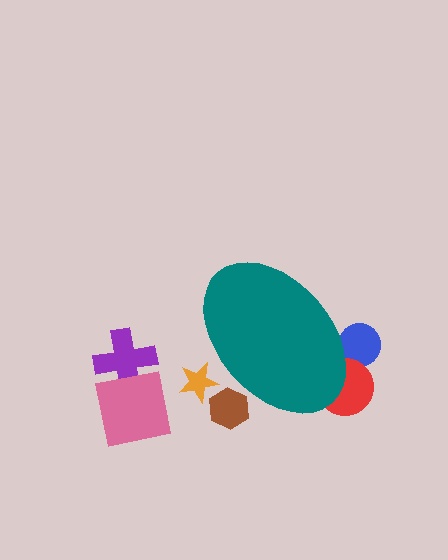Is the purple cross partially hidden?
No, the purple cross is fully visible.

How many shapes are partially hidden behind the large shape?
4 shapes are partially hidden.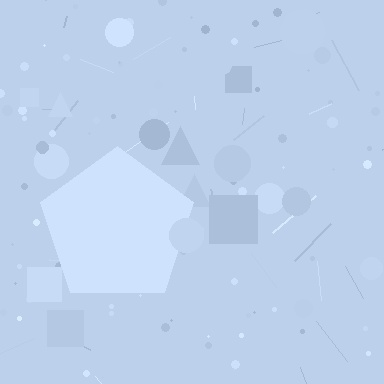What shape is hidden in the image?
A pentagon is hidden in the image.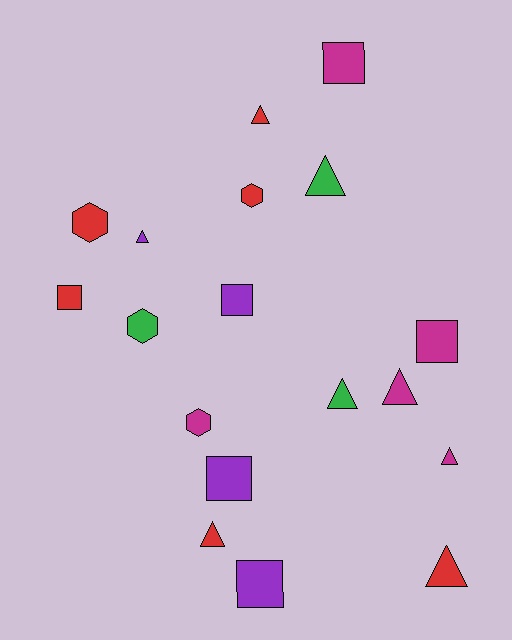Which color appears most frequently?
Red, with 6 objects.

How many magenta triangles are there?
There are 2 magenta triangles.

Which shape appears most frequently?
Triangle, with 8 objects.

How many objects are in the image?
There are 18 objects.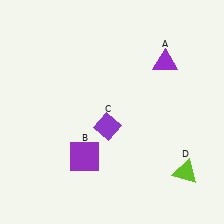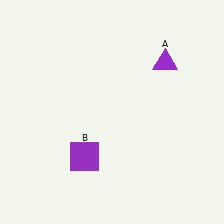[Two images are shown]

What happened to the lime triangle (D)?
The lime triangle (D) was removed in Image 2. It was in the bottom-right area of Image 1.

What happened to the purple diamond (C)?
The purple diamond (C) was removed in Image 2. It was in the bottom-left area of Image 1.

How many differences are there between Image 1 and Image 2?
There are 2 differences between the two images.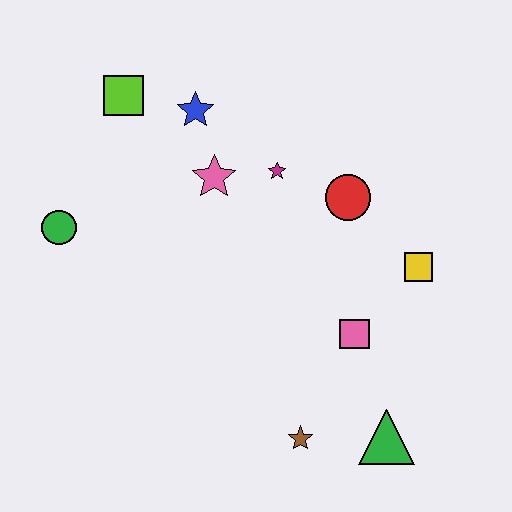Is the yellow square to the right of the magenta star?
Yes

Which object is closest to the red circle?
The magenta star is closest to the red circle.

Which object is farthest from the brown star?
The lime square is farthest from the brown star.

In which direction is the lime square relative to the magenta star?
The lime square is to the left of the magenta star.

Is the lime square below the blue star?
No